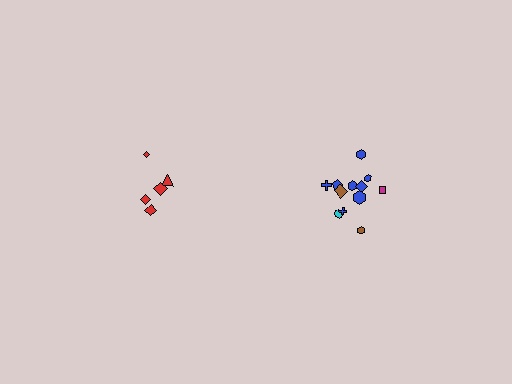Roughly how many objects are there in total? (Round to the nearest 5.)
Roughly 15 objects in total.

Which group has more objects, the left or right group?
The right group.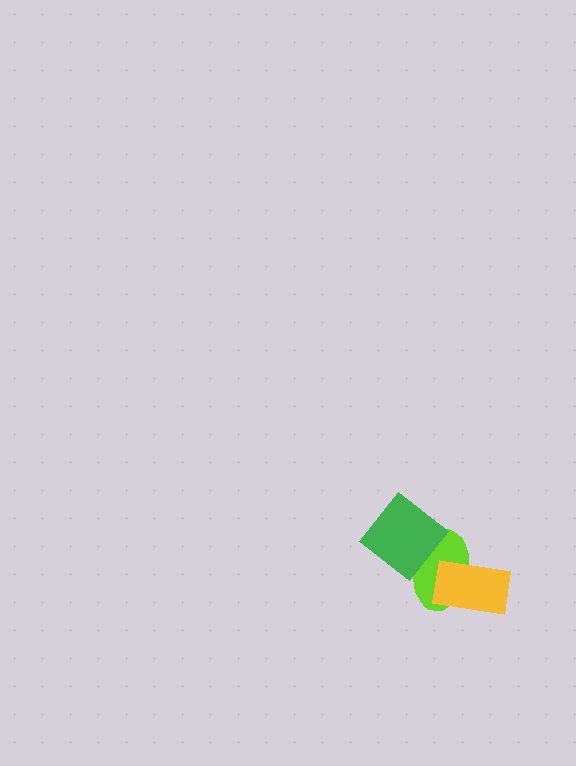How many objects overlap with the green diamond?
1 object overlaps with the green diamond.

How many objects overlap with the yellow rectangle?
1 object overlaps with the yellow rectangle.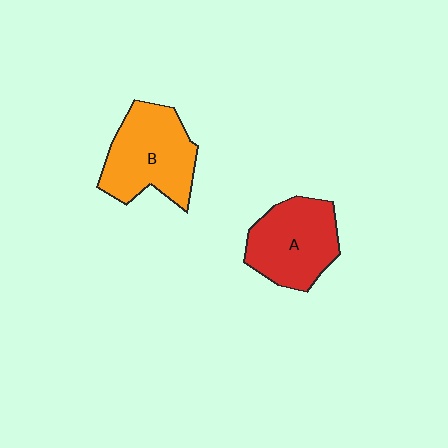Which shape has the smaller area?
Shape A (red).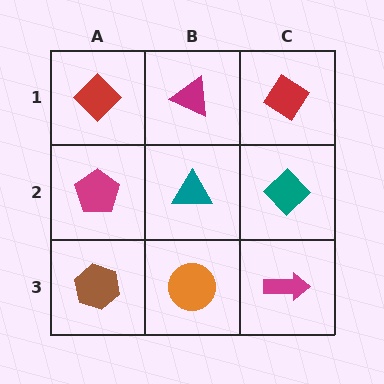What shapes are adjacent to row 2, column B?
A magenta triangle (row 1, column B), an orange circle (row 3, column B), a magenta pentagon (row 2, column A), a teal diamond (row 2, column C).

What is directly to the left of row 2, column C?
A teal triangle.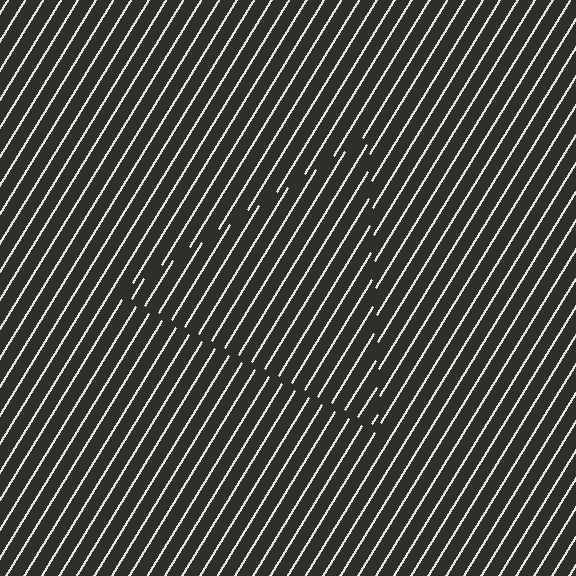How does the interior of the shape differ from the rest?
The interior of the shape contains the same grating, shifted by half a period — the contour is defined by the phase discontinuity where line-ends from the inner and outer gratings abut.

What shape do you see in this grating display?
An illusory triangle. The interior of the shape contains the same grating, shifted by half a period — the contour is defined by the phase discontinuity where line-ends from the inner and outer gratings abut.